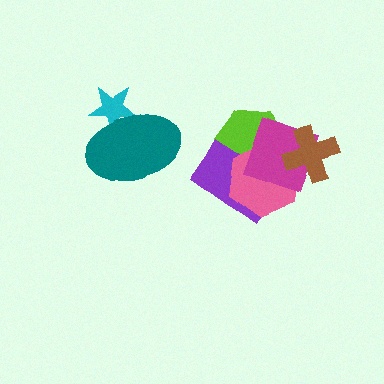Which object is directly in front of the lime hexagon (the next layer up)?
The purple rectangle is directly in front of the lime hexagon.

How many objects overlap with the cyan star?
1 object overlaps with the cyan star.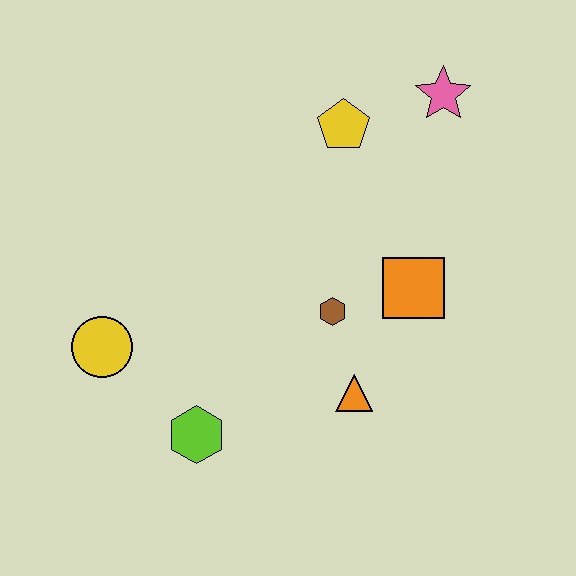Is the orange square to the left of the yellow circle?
No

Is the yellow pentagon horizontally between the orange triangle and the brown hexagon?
Yes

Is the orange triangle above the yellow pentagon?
No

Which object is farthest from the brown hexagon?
The pink star is farthest from the brown hexagon.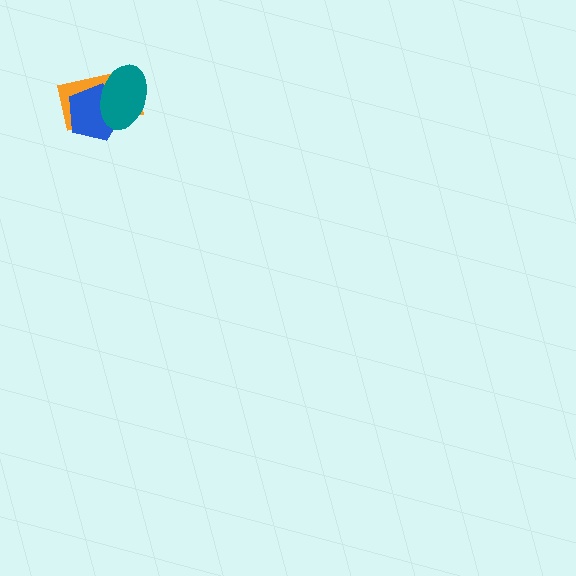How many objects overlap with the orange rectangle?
2 objects overlap with the orange rectangle.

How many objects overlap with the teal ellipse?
2 objects overlap with the teal ellipse.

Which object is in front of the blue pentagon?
The teal ellipse is in front of the blue pentagon.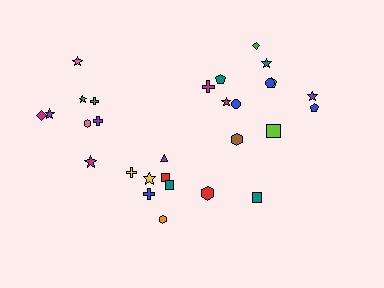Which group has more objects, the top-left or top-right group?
The top-right group.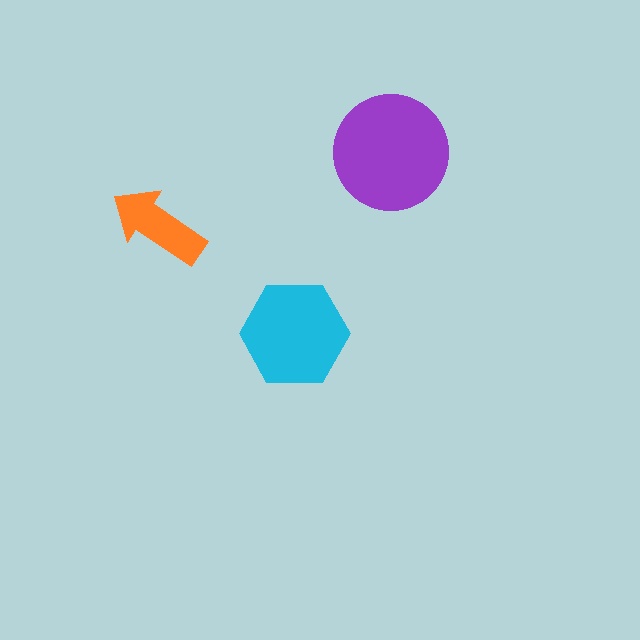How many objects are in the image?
There are 3 objects in the image.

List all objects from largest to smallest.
The purple circle, the cyan hexagon, the orange arrow.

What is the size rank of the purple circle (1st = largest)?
1st.